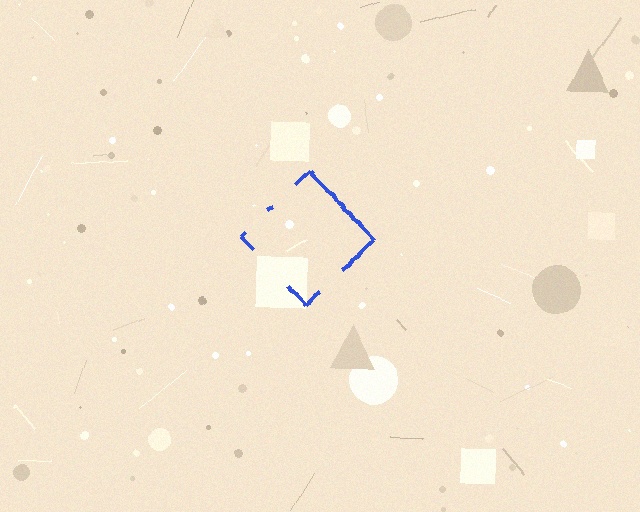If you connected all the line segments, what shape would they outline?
They would outline a diamond.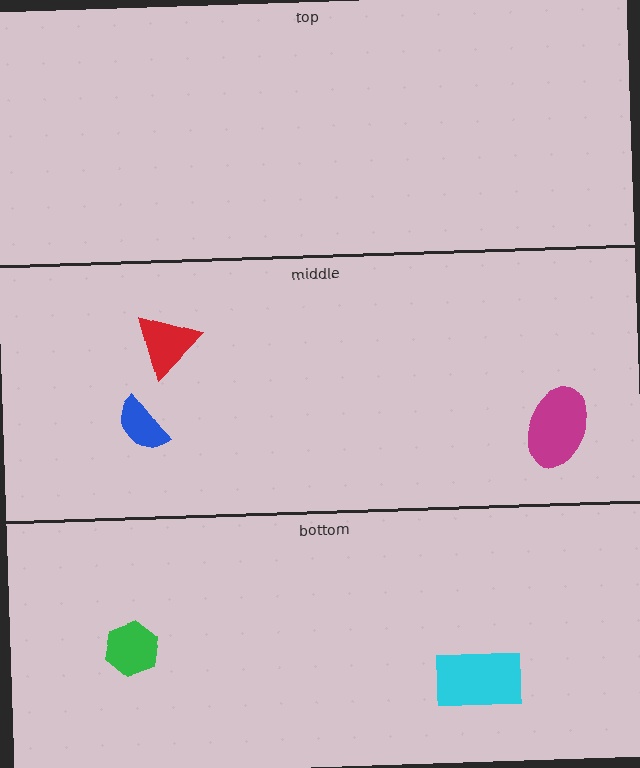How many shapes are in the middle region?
3.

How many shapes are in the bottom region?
2.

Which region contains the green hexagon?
The bottom region.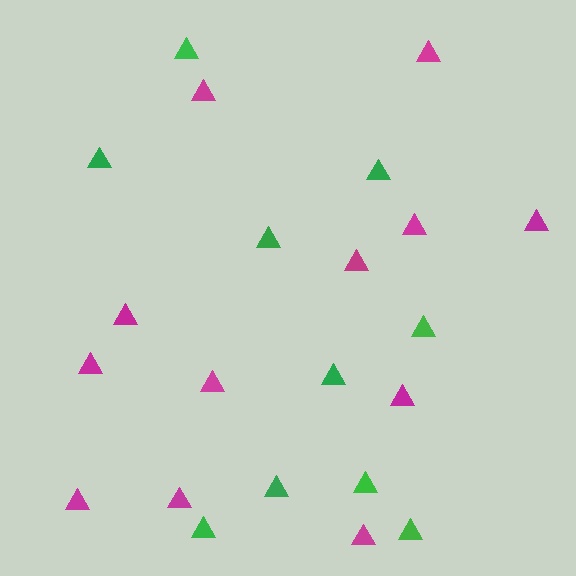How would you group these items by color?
There are 2 groups: one group of green triangles (10) and one group of magenta triangles (12).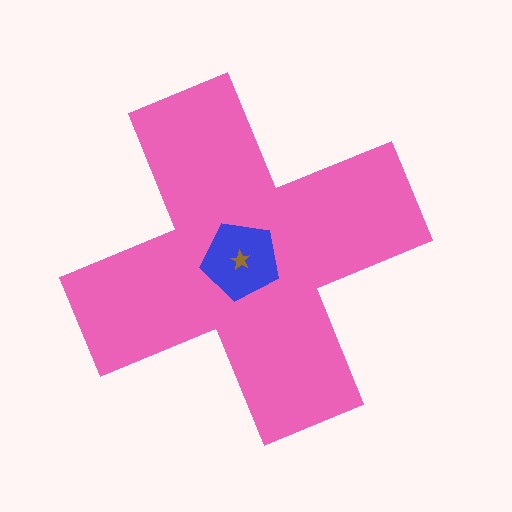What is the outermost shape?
The pink cross.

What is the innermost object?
The brown star.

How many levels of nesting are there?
3.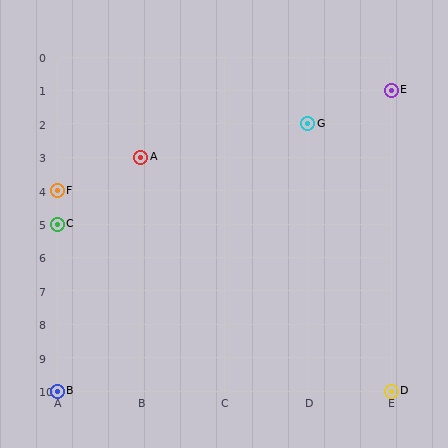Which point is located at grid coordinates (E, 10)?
Point D is at (E, 10).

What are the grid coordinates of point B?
Point B is at grid coordinates (A, 10).